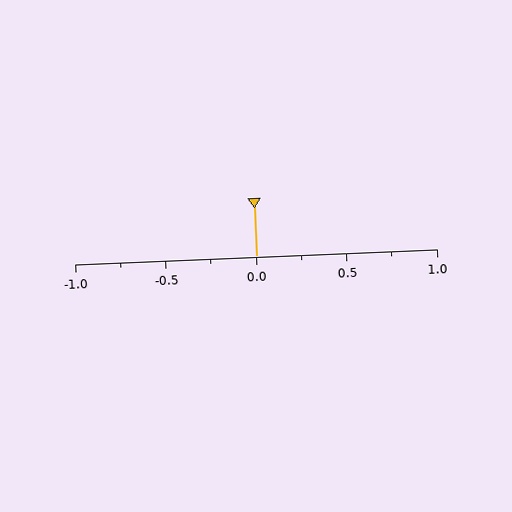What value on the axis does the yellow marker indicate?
The marker indicates approximately 0.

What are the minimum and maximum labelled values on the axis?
The axis runs from -1.0 to 1.0.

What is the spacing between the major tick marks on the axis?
The major ticks are spaced 0.5 apart.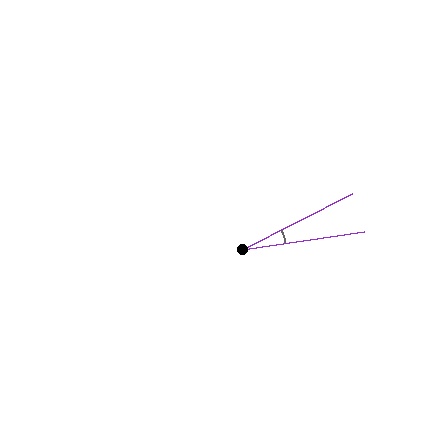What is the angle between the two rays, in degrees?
Approximately 18 degrees.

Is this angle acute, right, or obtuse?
It is acute.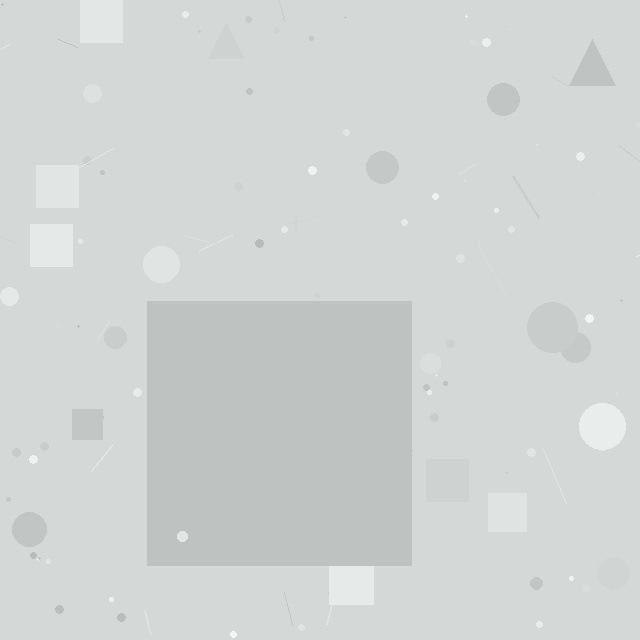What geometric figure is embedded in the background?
A square is embedded in the background.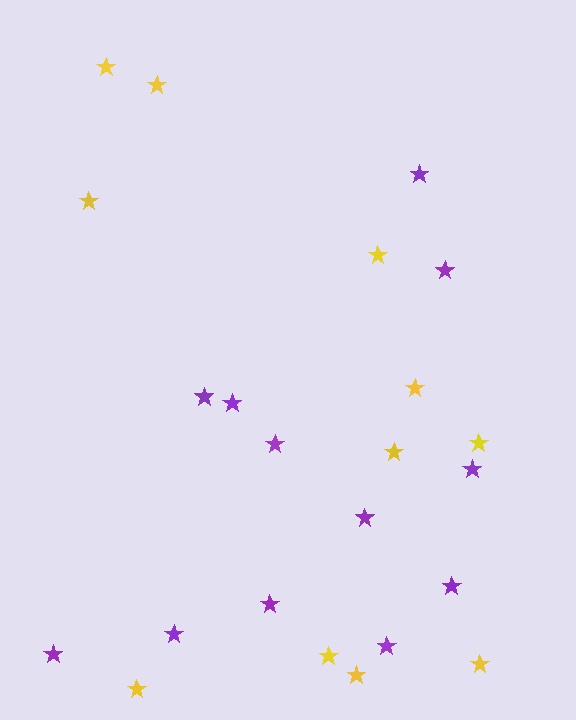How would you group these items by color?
There are 2 groups: one group of purple stars (12) and one group of yellow stars (11).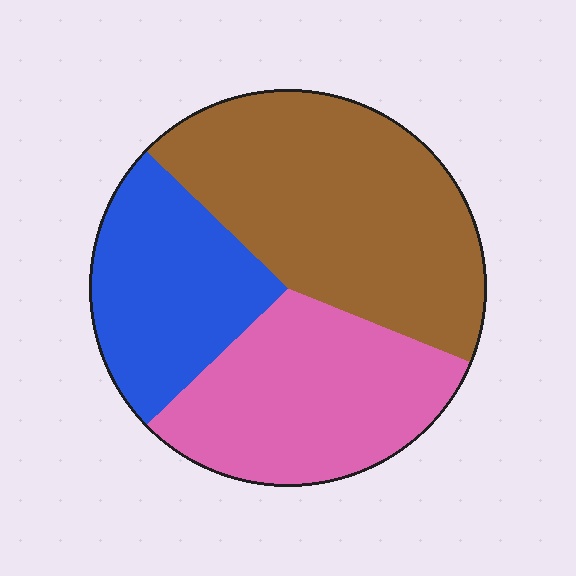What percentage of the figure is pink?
Pink takes up about one third (1/3) of the figure.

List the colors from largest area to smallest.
From largest to smallest: brown, pink, blue.